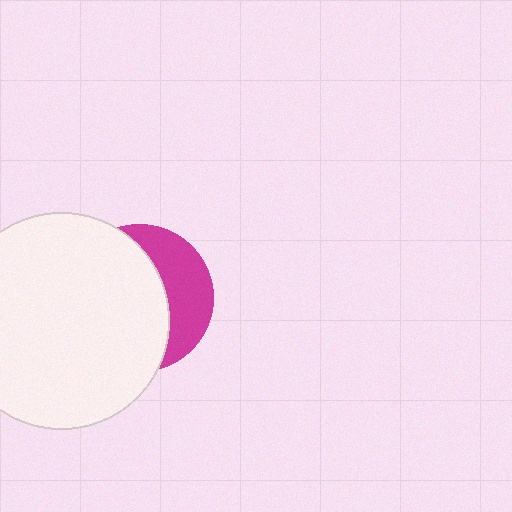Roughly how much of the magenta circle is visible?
A small part of it is visible (roughly 35%).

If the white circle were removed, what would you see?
You would see the complete magenta circle.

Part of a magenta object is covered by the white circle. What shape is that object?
It is a circle.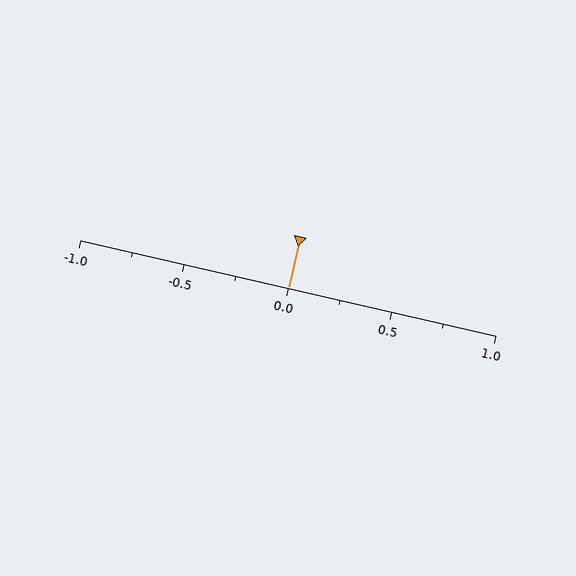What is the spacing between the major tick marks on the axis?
The major ticks are spaced 0.5 apart.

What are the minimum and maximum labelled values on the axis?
The axis runs from -1.0 to 1.0.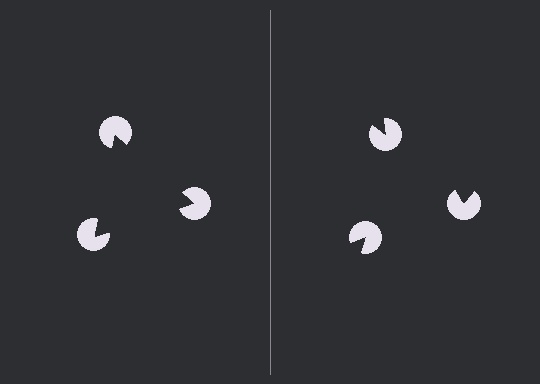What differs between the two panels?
The pac-man discs are positioned identically on both sides; only the wedge orientations differ. On the left they align to a triangle; on the right they are misaligned.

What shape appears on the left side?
An illusory triangle.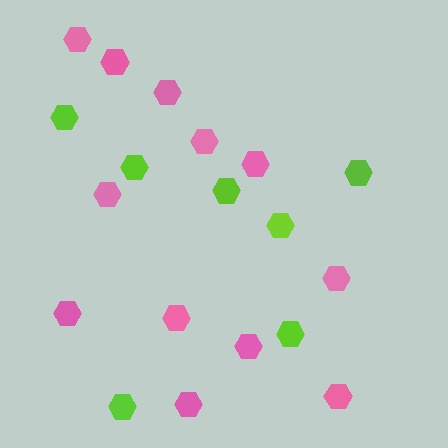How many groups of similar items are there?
There are 2 groups: one group of lime hexagons (7) and one group of pink hexagons (12).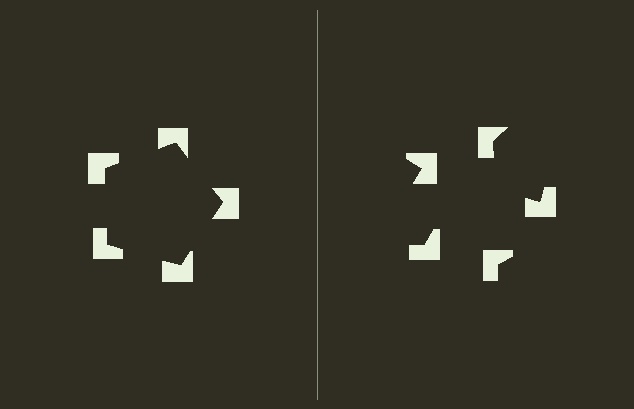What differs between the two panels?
The notched squares are positioned identically on both sides; only the wedge orientations differ. On the left they align to a pentagon; on the right they are misaligned.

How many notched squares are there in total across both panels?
10 — 5 on each side.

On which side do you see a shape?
An illusory pentagon appears on the left side. On the right side the wedge cuts are rotated, so no coherent shape forms.